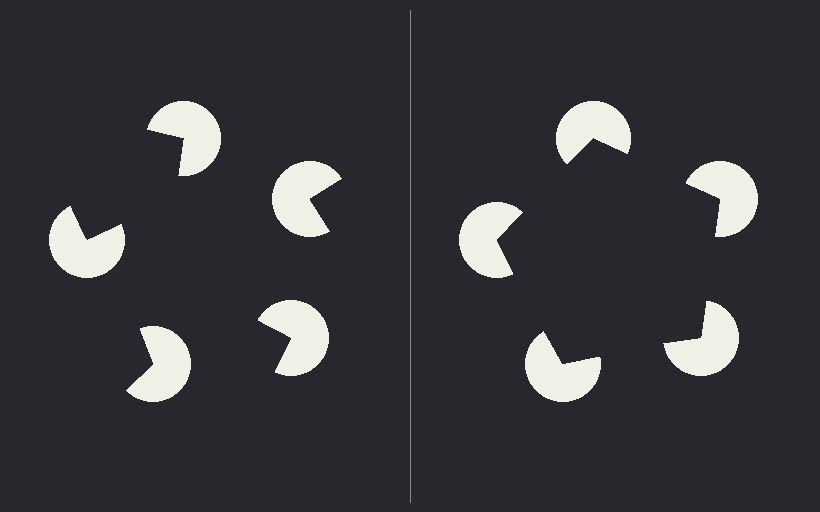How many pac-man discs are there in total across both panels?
10 — 5 on each side.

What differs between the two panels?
The pac-man discs are positioned identically on both sides; only the wedge orientations differ. On the right they align to a pentagon; on the left they are misaligned.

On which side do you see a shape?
An illusory pentagon appears on the right side. On the left side the wedge cuts are rotated, so no coherent shape forms.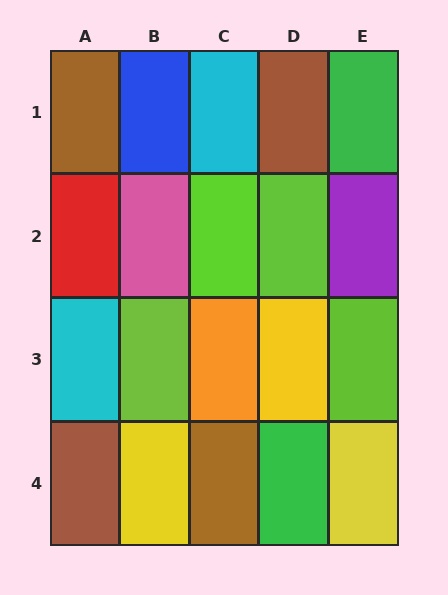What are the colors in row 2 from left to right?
Red, pink, lime, lime, purple.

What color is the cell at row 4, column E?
Yellow.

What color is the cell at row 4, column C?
Brown.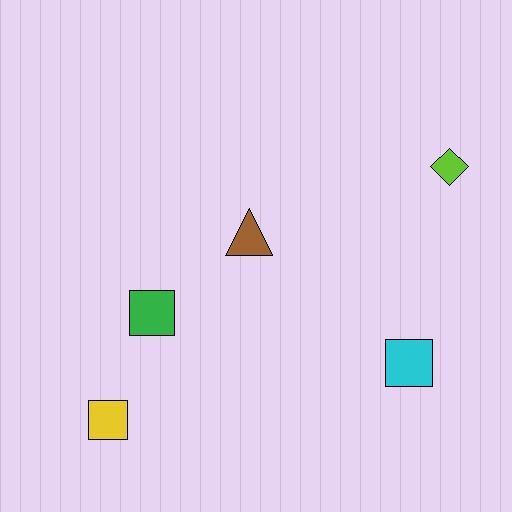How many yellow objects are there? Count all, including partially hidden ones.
There is 1 yellow object.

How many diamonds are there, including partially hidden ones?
There is 1 diamond.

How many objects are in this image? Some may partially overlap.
There are 5 objects.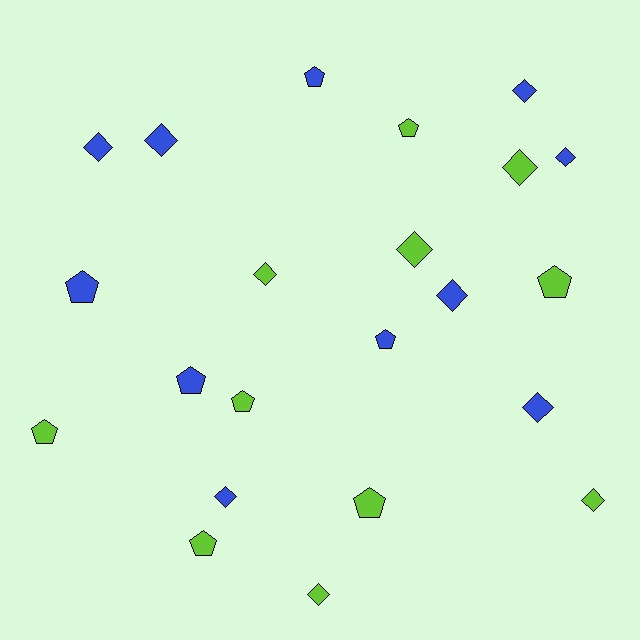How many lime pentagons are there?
There are 6 lime pentagons.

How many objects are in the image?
There are 22 objects.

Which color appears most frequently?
Blue, with 11 objects.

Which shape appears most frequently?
Diamond, with 12 objects.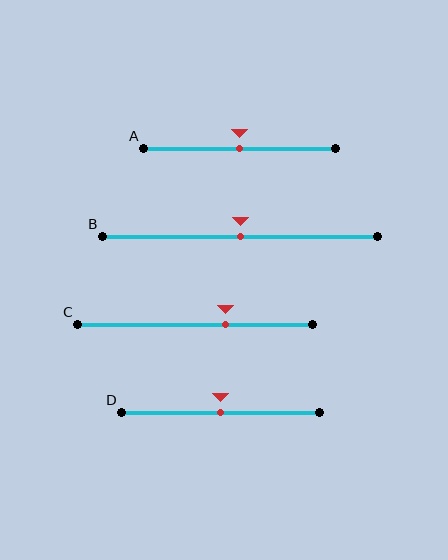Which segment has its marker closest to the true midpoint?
Segment A has its marker closest to the true midpoint.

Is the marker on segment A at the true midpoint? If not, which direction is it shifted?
Yes, the marker on segment A is at the true midpoint.